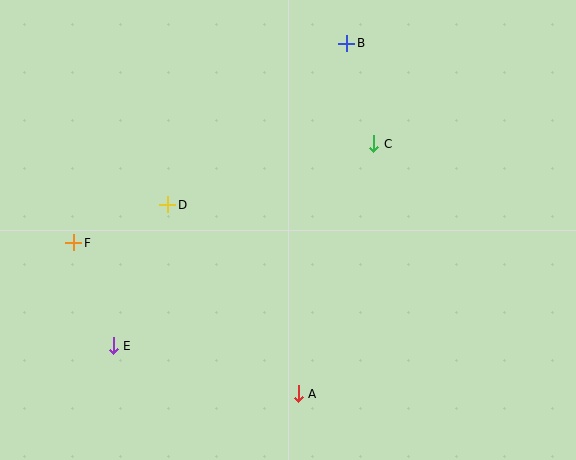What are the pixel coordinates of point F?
Point F is at (74, 243).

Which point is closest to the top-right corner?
Point B is closest to the top-right corner.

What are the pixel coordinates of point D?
Point D is at (168, 205).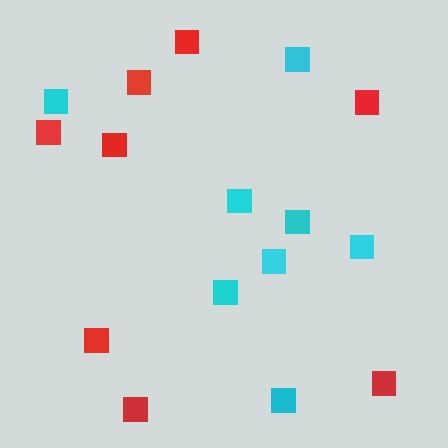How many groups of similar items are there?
There are 2 groups: one group of cyan squares (8) and one group of red squares (8).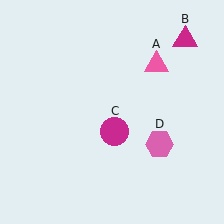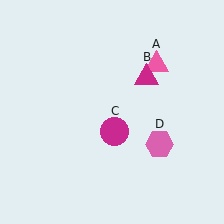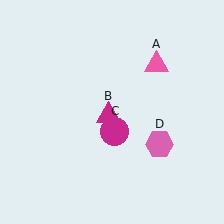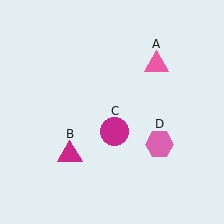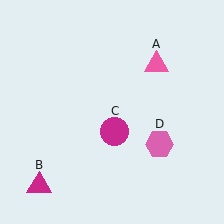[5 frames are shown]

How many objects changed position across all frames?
1 object changed position: magenta triangle (object B).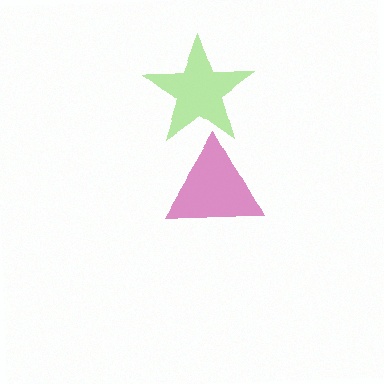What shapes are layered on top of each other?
The layered shapes are: a lime star, a magenta triangle.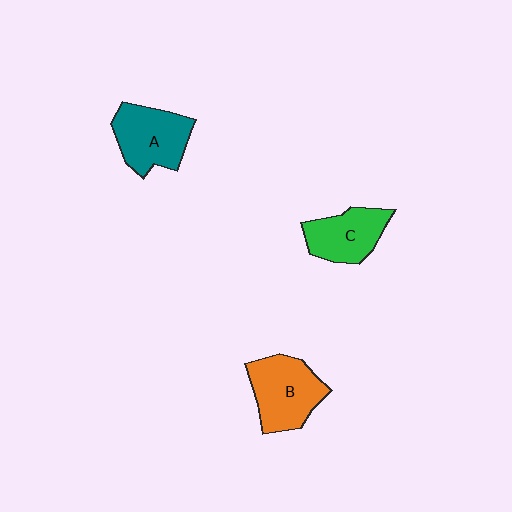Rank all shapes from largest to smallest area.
From largest to smallest: B (orange), A (teal), C (green).